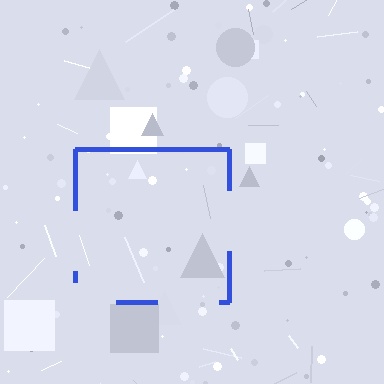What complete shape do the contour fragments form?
The contour fragments form a square.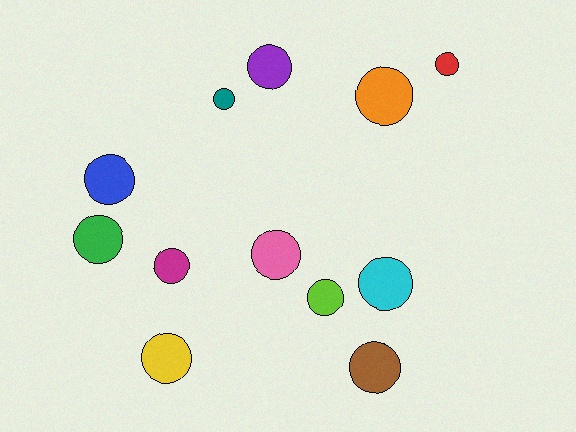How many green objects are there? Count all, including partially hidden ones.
There is 1 green object.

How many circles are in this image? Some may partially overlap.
There are 12 circles.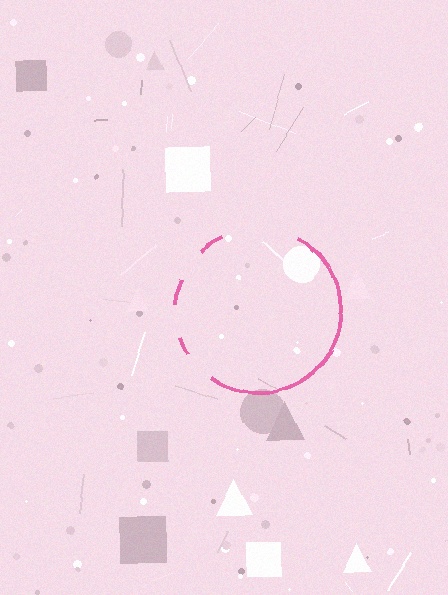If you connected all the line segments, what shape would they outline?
They would outline a circle.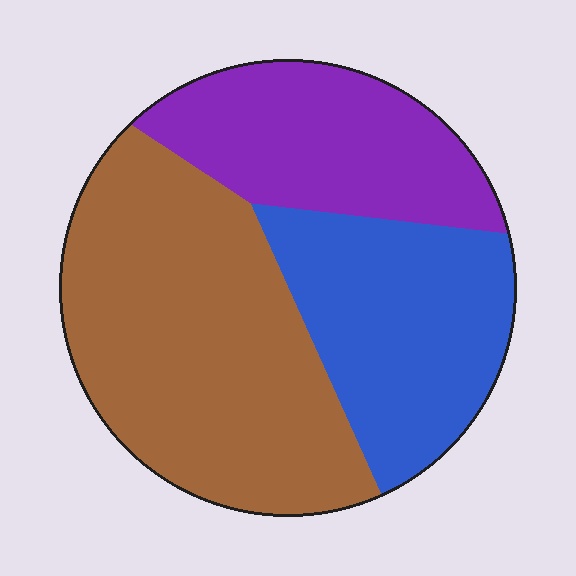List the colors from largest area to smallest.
From largest to smallest: brown, blue, purple.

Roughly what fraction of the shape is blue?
Blue covers roughly 30% of the shape.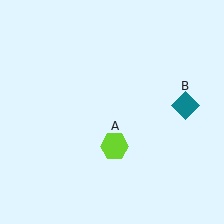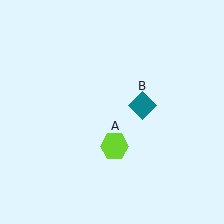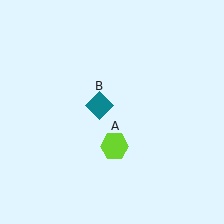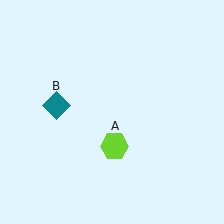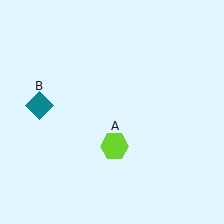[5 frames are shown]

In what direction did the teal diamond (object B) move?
The teal diamond (object B) moved left.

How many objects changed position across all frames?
1 object changed position: teal diamond (object B).